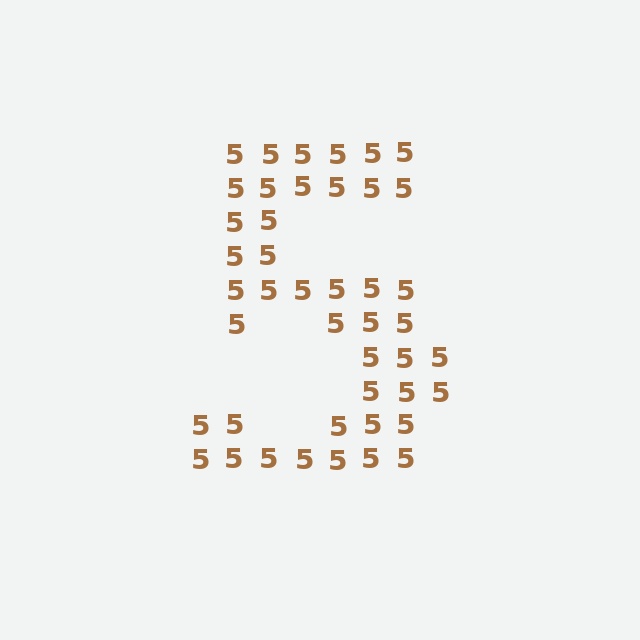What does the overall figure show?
The overall figure shows the digit 5.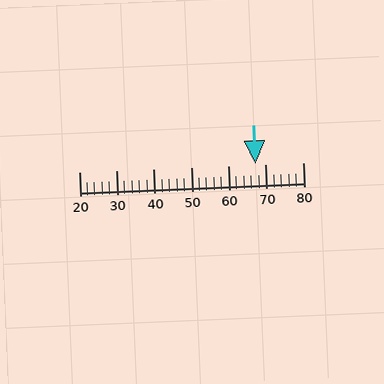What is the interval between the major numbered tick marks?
The major tick marks are spaced 10 units apart.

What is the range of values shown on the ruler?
The ruler shows values from 20 to 80.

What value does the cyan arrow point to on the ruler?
The cyan arrow points to approximately 67.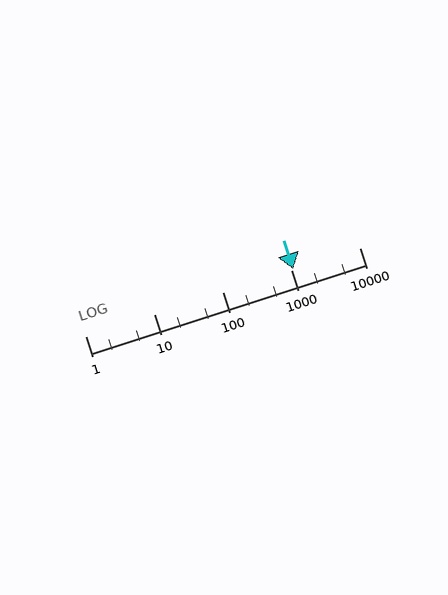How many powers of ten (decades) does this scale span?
The scale spans 4 decades, from 1 to 10000.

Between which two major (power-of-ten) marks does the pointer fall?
The pointer is between 1000 and 10000.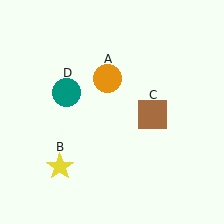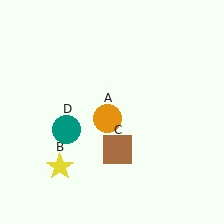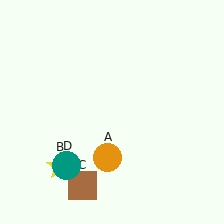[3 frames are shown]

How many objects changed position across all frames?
3 objects changed position: orange circle (object A), brown square (object C), teal circle (object D).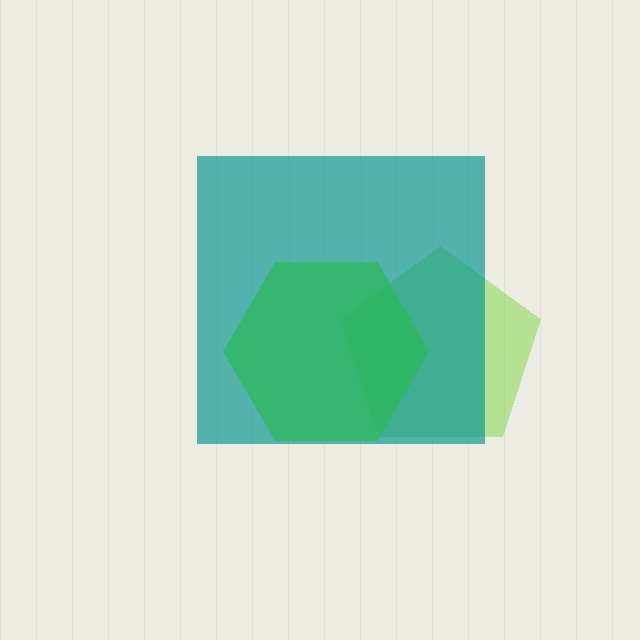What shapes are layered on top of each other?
The layered shapes are: a lime pentagon, a teal square, a green hexagon.